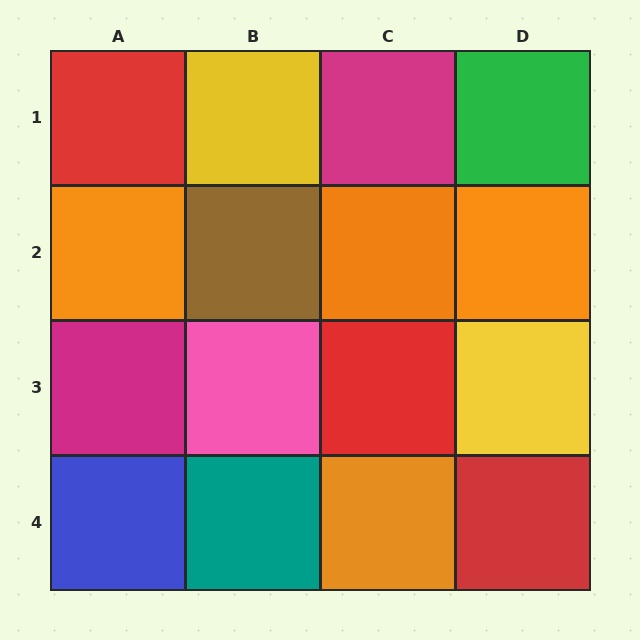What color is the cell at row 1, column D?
Green.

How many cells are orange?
4 cells are orange.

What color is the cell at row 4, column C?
Orange.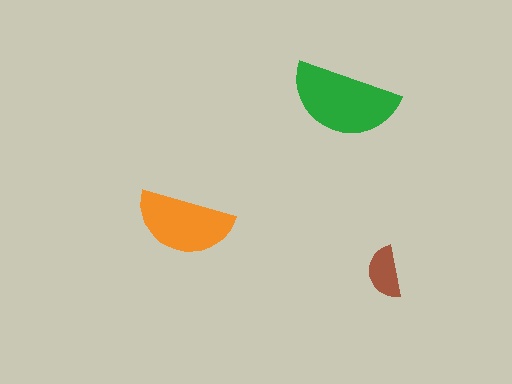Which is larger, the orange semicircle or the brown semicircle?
The orange one.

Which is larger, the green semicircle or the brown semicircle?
The green one.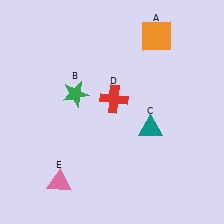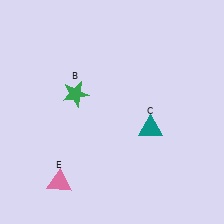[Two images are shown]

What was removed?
The red cross (D), the orange square (A) were removed in Image 2.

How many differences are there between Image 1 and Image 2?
There are 2 differences between the two images.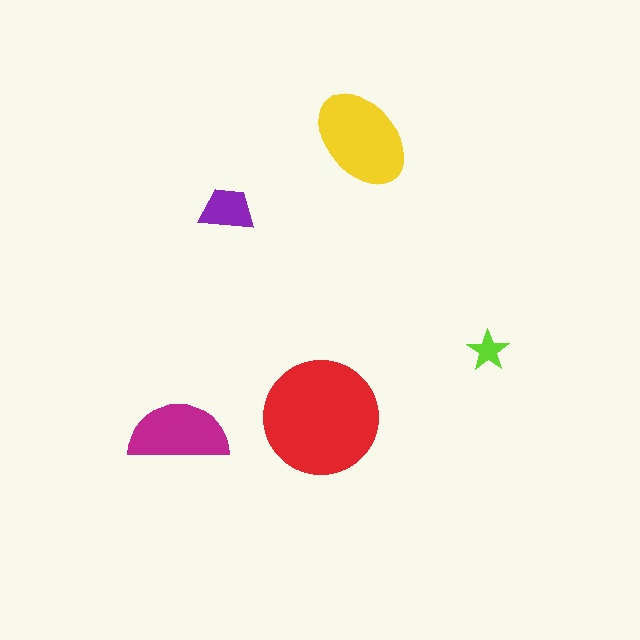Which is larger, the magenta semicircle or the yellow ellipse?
The yellow ellipse.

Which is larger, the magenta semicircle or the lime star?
The magenta semicircle.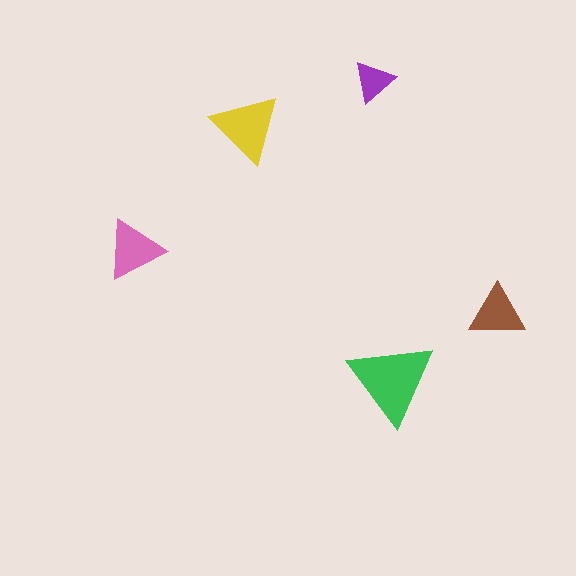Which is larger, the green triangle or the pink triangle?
The green one.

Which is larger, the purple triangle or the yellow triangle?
The yellow one.